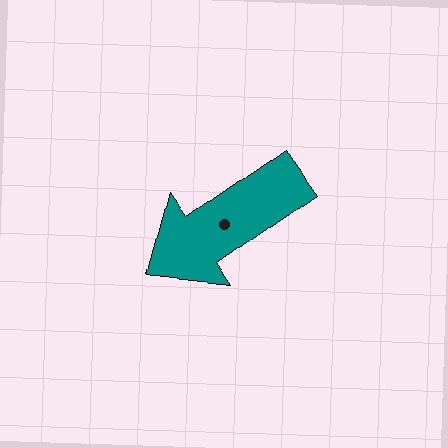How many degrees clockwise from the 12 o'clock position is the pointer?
Approximately 235 degrees.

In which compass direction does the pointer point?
Southwest.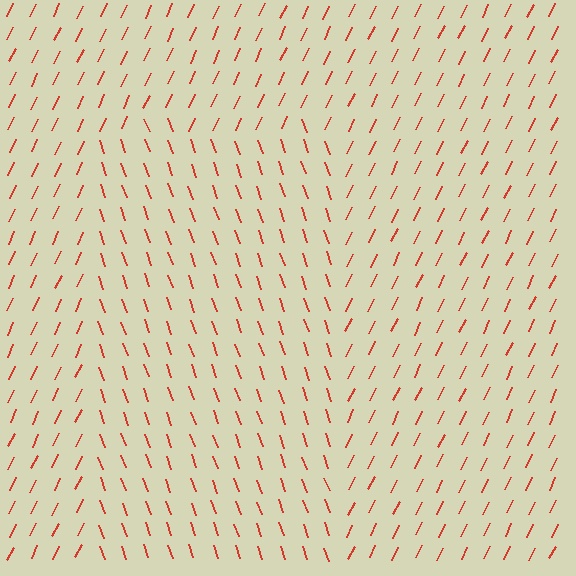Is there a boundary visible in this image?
Yes, there is a texture boundary formed by a change in line orientation.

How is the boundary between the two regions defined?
The boundary is defined purely by a change in line orientation (approximately 45 degrees difference). All lines are the same color and thickness.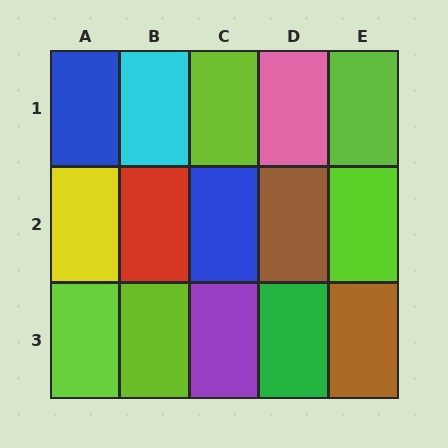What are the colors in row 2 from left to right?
Yellow, red, blue, brown, lime.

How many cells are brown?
2 cells are brown.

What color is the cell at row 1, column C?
Lime.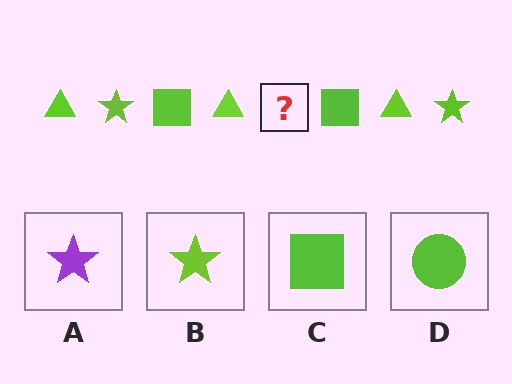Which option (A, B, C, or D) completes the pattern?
B.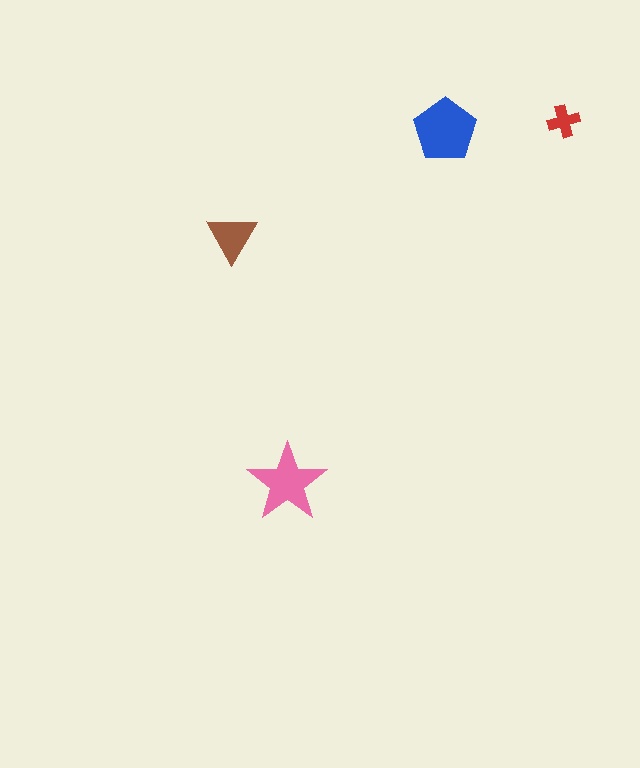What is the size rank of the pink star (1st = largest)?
2nd.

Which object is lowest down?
The pink star is bottommost.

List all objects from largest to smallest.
The blue pentagon, the pink star, the brown triangle, the red cross.